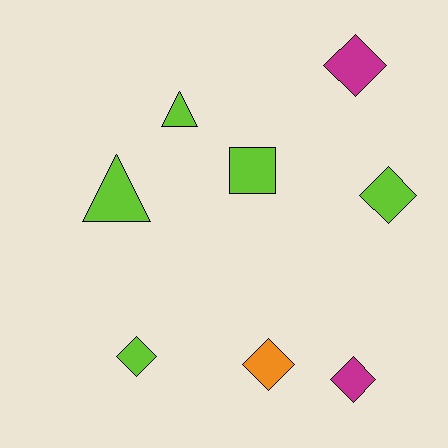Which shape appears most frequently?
Diamond, with 5 objects.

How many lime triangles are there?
There are 2 lime triangles.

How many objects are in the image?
There are 8 objects.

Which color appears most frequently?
Lime, with 5 objects.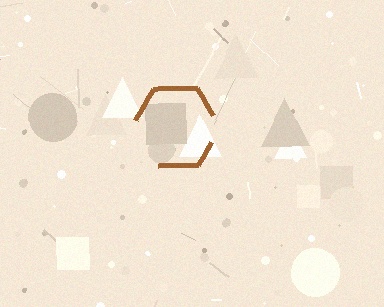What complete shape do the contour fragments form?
The contour fragments form a hexagon.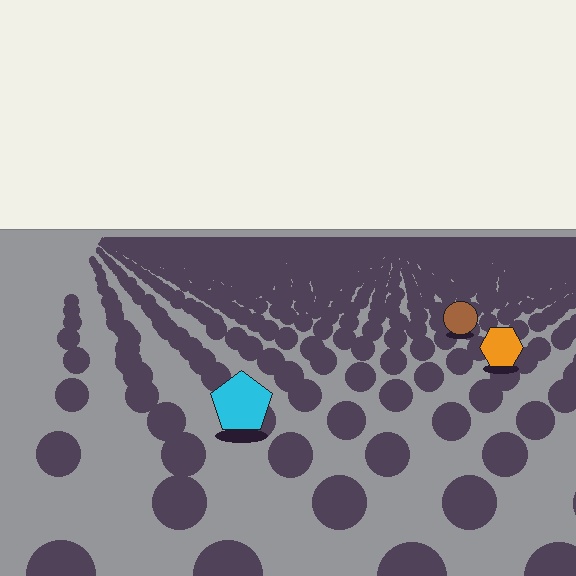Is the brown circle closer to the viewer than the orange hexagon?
No. The orange hexagon is closer — you can tell from the texture gradient: the ground texture is coarser near it.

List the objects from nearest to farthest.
From nearest to farthest: the cyan pentagon, the orange hexagon, the brown circle.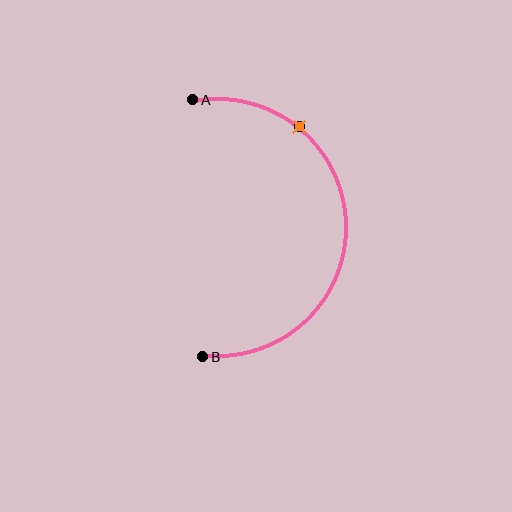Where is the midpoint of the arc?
The arc midpoint is the point on the curve farthest from the straight line joining A and B. It sits to the right of that line.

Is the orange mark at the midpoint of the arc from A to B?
No. The orange mark lies on the arc but is closer to endpoint A. The arc midpoint would be at the point on the curve equidistant along the arc from both A and B.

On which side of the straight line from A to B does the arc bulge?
The arc bulges to the right of the straight line connecting A and B.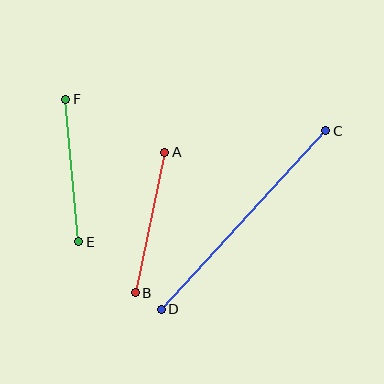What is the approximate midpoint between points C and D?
The midpoint is at approximately (244, 220) pixels.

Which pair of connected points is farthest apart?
Points C and D are farthest apart.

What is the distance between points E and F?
The distance is approximately 143 pixels.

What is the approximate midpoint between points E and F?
The midpoint is at approximately (72, 171) pixels.